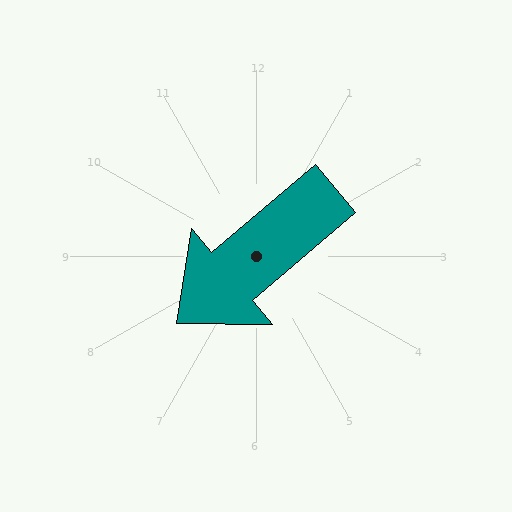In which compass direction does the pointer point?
Southwest.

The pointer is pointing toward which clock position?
Roughly 8 o'clock.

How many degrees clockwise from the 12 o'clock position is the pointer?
Approximately 230 degrees.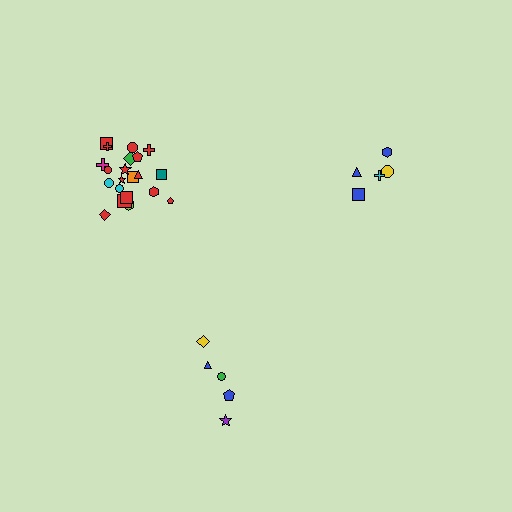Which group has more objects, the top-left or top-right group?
The top-left group.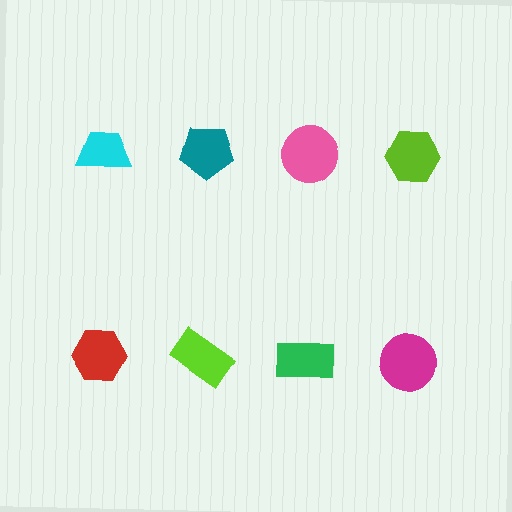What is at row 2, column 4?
A magenta circle.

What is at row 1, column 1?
A cyan trapezoid.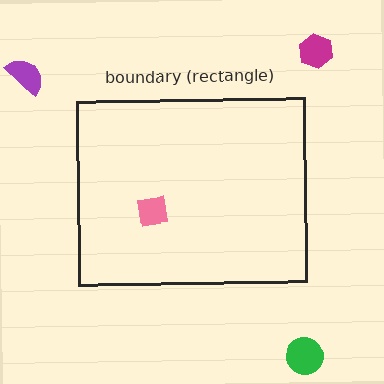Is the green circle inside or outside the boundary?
Outside.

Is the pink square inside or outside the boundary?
Inside.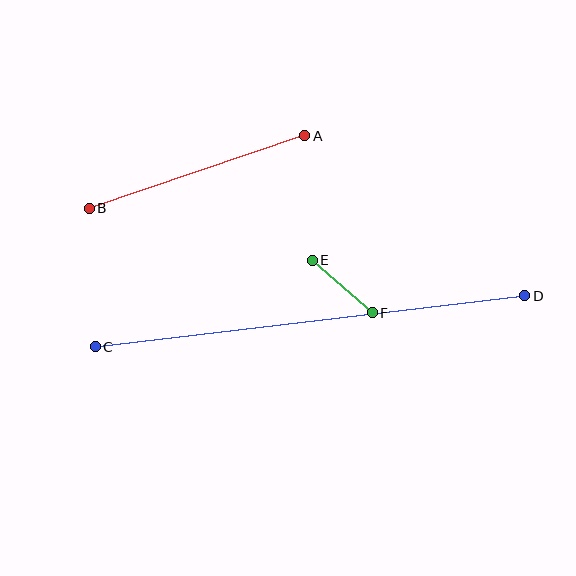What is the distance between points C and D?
The distance is approximately 433 pixels.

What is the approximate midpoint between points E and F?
The midpoint is at approximately (342, 286) pixels.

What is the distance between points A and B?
The distance is approximately 227 pixels.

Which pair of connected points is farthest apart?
Points C and D are farthest apart.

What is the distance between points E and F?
The distance is approximately 80 pixels.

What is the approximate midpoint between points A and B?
The midpoint is at approximately (197, 172) pixels.